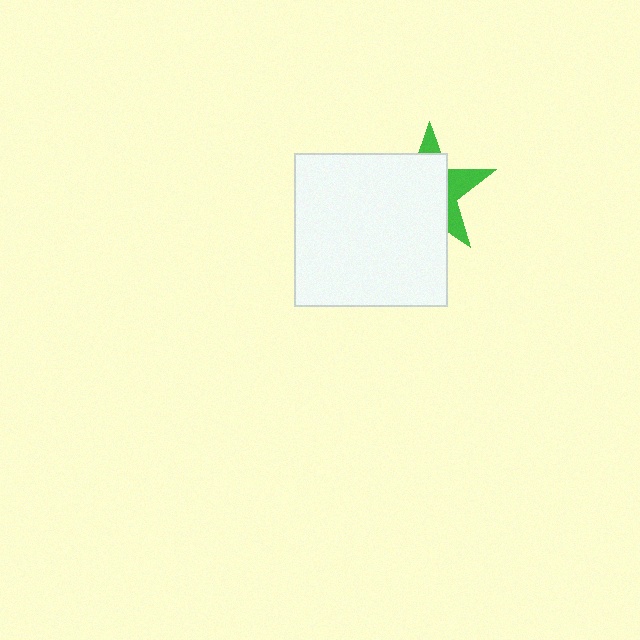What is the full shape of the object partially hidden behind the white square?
The partially hidden object is a green star.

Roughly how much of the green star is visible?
A small part of it is visible (roughly 32%).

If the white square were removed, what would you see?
You would see the complete green star.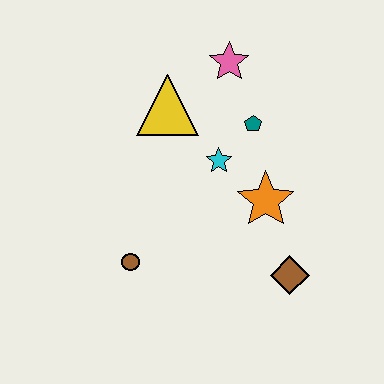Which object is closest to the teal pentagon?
The cyan star is closest to the teal pentagon.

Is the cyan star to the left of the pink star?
Yes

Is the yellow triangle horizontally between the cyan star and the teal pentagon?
No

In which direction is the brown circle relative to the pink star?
The brown circle is below the pink star.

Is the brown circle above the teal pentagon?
No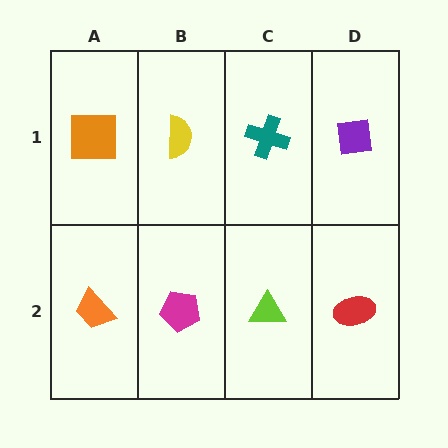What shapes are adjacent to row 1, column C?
A lime triangle (row 2, column C), a yellow semicircle (row 1, column B), a purple square (row 1, column D).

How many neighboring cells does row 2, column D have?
2.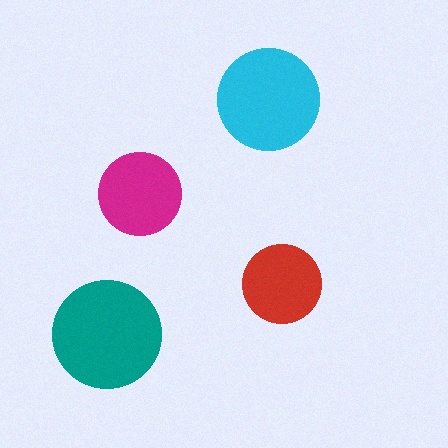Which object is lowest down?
The teal circle is bottommost.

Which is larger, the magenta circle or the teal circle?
The teal one.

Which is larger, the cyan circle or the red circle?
The cyan one.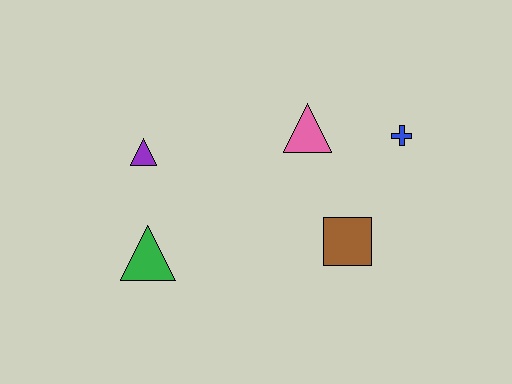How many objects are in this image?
There are 5 objects.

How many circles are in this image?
There are no circles.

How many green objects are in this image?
There is 1 green object.